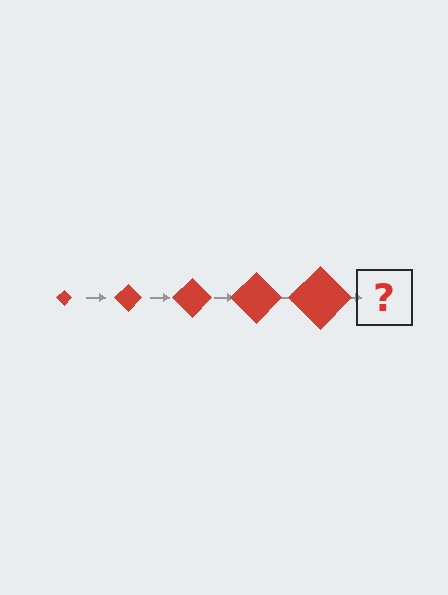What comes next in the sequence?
The next element should be a red diamond, larger than the previous one.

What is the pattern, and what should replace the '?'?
The pattern is that the diamond gets progressively larger each step. The '?' should be a red diamond, larger than the previous one.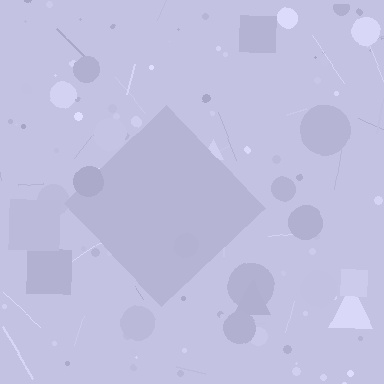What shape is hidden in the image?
A diamond is hidden in the image.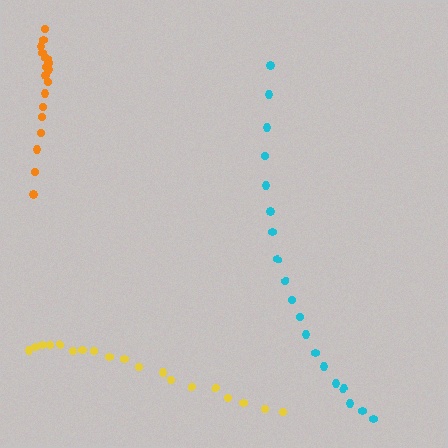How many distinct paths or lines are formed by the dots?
There are 3 distinct paths.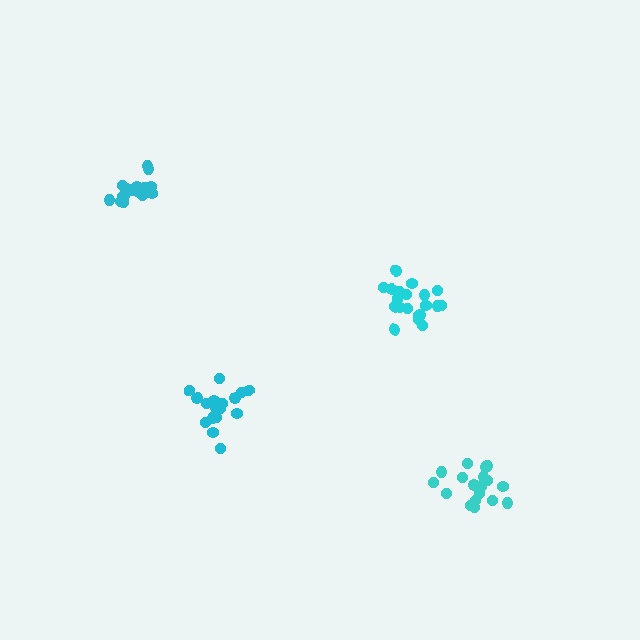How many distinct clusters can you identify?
There are 4 distinct clusters.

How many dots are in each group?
Group 1: 20 dots, Group 2: 20 dots, Group 3: 18 dots, Group 4: 18 dots (76 total).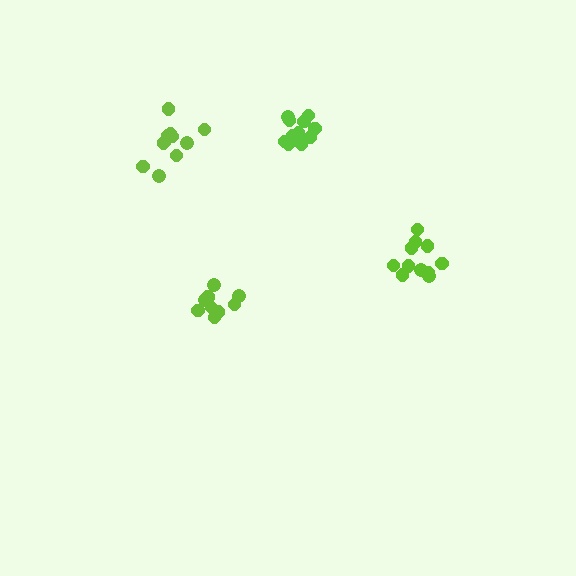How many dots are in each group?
Group 1: 11 dots, Group 2: 11 dots, Group 3: 11 dots, Group 4: 10 dots (43 total).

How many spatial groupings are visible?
There are 4 spatial groupings.